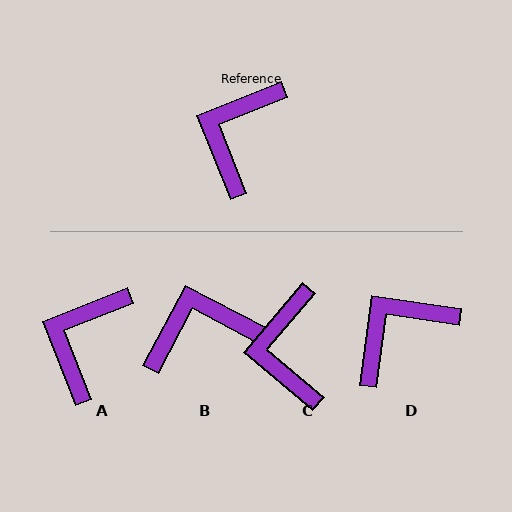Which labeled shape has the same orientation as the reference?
A.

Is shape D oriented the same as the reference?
No, it is off by about 30 degrees.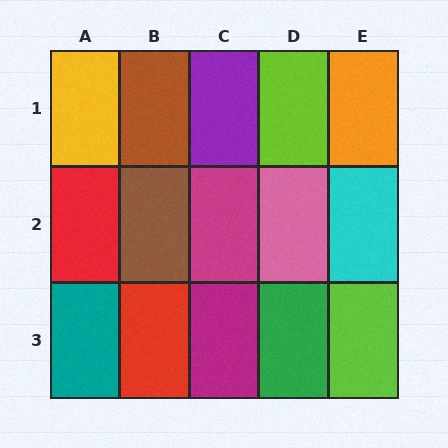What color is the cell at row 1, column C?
Purple.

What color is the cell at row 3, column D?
Green.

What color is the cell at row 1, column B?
Brown.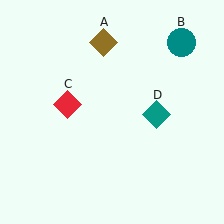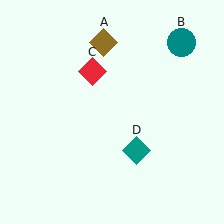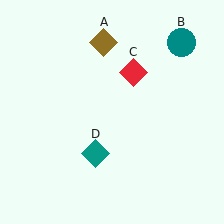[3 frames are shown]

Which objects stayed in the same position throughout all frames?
Brown diamond (object A) and teal circle (object B) remained stationary.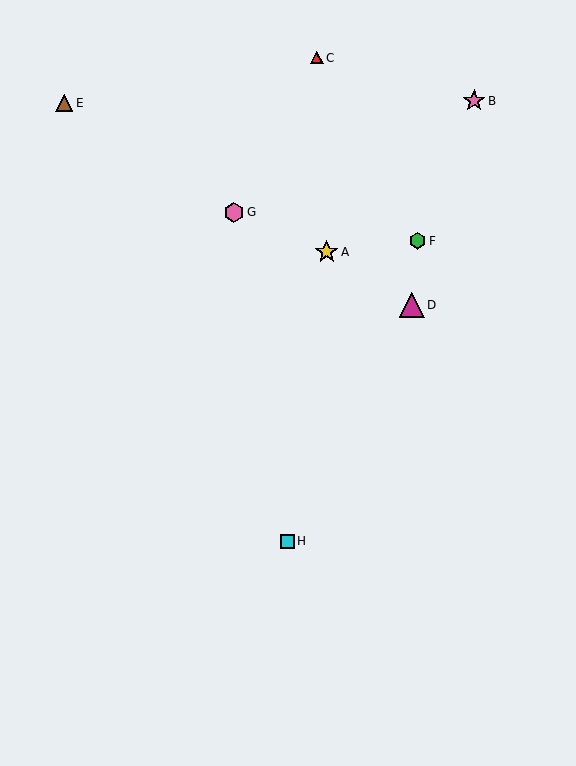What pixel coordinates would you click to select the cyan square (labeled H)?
Click at (287, 541) to select the cyan square H.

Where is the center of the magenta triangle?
The center of the magenta triangle is at (412, 305).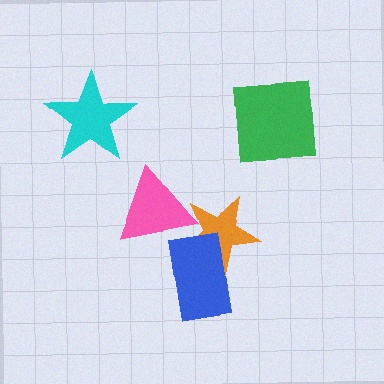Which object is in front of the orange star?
The blue rectangle is in front of the orange star.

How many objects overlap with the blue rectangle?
1 object overlaps with the blue rectangle.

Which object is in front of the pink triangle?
The orange star is in front of the pink triangle.